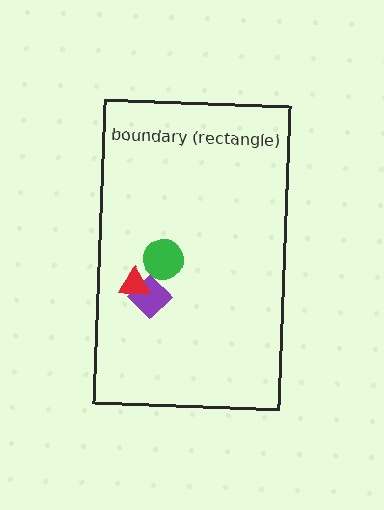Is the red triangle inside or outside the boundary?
Inside.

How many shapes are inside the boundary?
3 inside, 0 outside.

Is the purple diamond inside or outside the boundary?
Inside.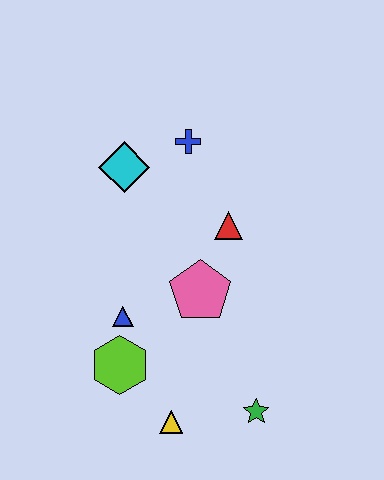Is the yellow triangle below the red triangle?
Yes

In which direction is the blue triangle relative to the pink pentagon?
The blue triangle is to the left of the pink pentagon.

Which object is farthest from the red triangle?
The yellow triangle is farthest from the red triangle.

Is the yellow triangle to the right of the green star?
No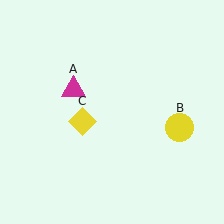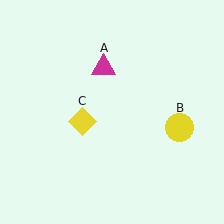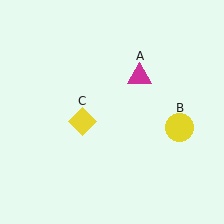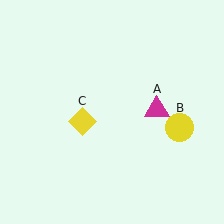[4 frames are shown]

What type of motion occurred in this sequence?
The magenta triangle (object A) rotated clockwise around the center of the scene.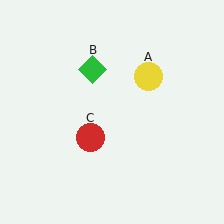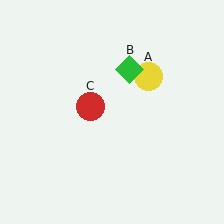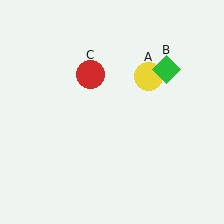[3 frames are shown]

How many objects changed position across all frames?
2 objects changed position: green diamond (object B), red circle (object C).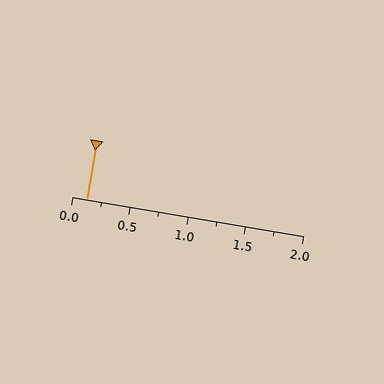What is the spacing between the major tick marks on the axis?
The major ticks are spaced 0.5 apart.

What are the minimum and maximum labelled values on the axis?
The axis runs from 0.0 to 2.0.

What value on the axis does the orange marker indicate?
The marker indicates approximately 0.12.